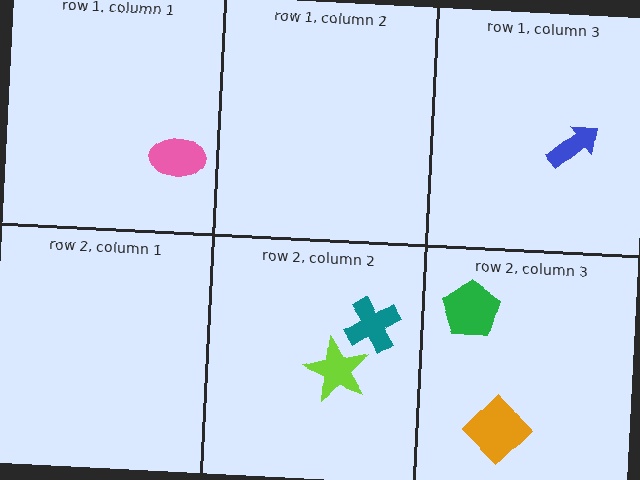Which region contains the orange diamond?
The row 2, column 3 region.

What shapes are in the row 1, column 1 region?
The pink ellipse.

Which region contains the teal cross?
The row 2, column 2 region.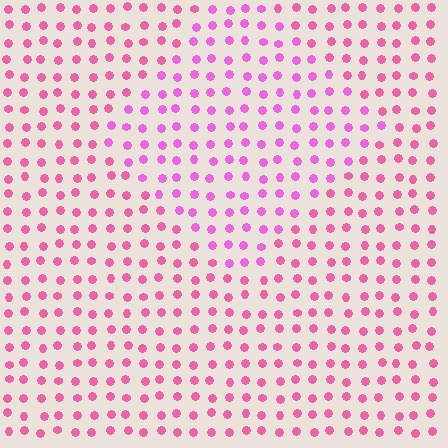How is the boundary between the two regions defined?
The boundary is defined purely by a slight shift in hue (about 26 degrees). Spacing, size, and orientation are identical on both sides.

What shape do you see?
I see a diamond.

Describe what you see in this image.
The image is filled with small pink elements in a uniform arrangement. A diamond-shaped region is visible where the elements are tinted to a slightly different hue, forming a subtle color boundary.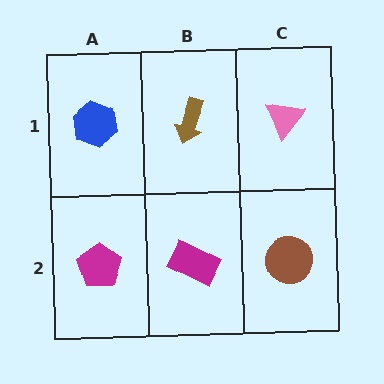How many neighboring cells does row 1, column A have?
2.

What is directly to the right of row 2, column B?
A brown circle.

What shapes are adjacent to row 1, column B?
A magenta rectangle (row 2, column B), a blue hexagon (row 1, column A), a pink triangle (row 1, column C).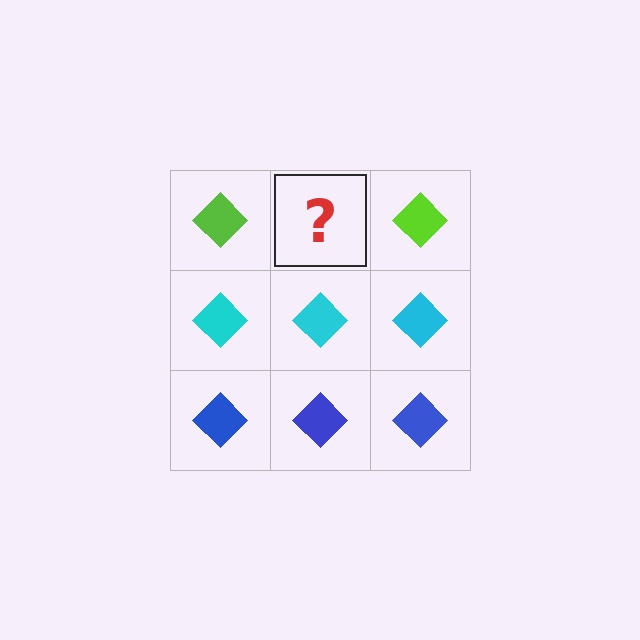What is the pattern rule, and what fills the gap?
The rule is that each row has a consistent color. The gap should be filled with a lime diamond.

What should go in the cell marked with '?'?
The missing cell should contain a lime diamond.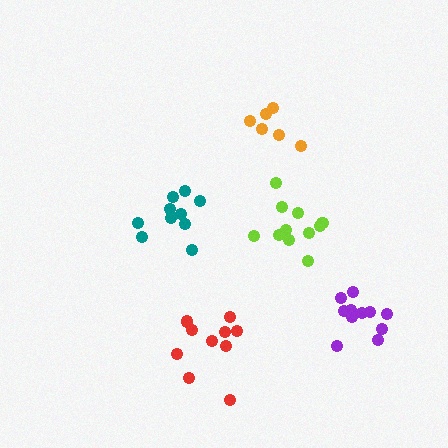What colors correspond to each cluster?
The clusters are colored: teal, red, purple, orange, lime.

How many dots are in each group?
Group 1: 10 dots, Group 2: 10 dots, Group 3: 11 dots, Group 4: 6 dots, Group 5: 11 dots (48 total).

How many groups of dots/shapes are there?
There are 5 groups.